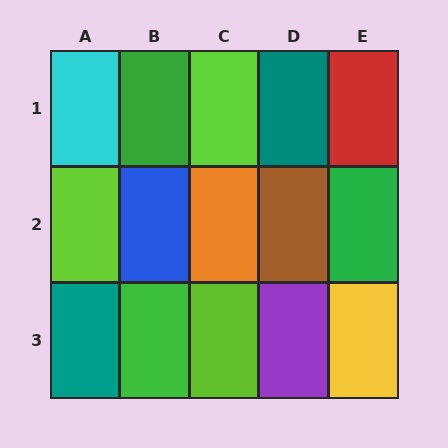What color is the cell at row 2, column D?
Brown.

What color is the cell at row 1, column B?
Green.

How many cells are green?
3 cells are green.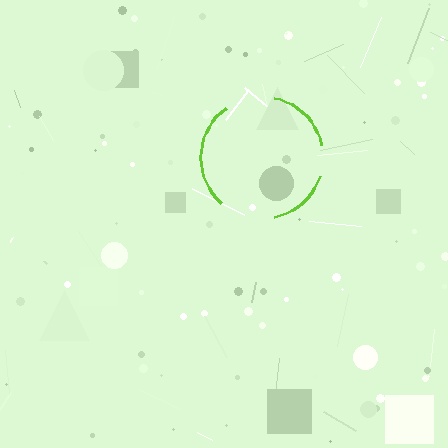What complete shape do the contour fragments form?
The contour fragments form a circle.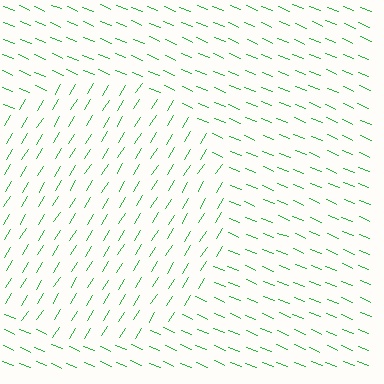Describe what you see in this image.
The image is filled with small green line segments. A circle region in the image has lines oriented differently from the surrounding lines, creating a visible texture boundary.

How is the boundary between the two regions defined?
The boundary is defined purely by a change in line orientation (approximately 81 degrees difference). All lines are the same color and thickness.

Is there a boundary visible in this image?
Yes, there is a texture boundary formed by a change in line orientation.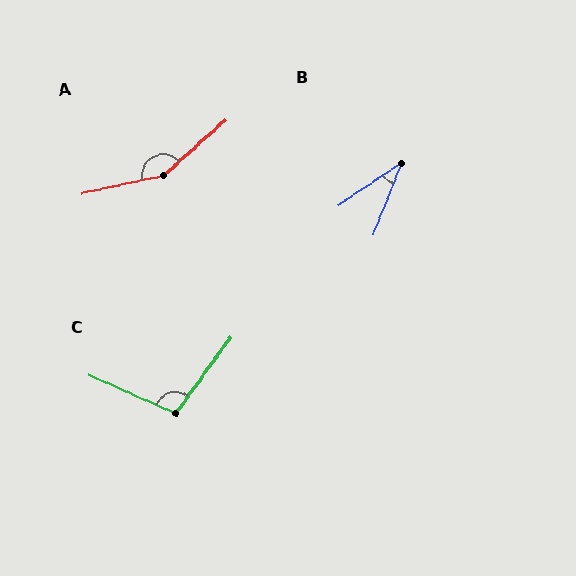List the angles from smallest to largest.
B (35°), C (102°), A (151°).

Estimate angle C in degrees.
Approximately 102 degrees.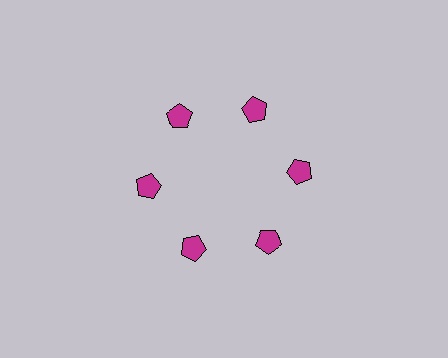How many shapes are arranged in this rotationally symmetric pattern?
There are 6 shapes, arranged in 6 groups of 1.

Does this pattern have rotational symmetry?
Yes, this pattern has 6-fold rotational symmetry. It looks the same after rotating 60 degrees around the center.